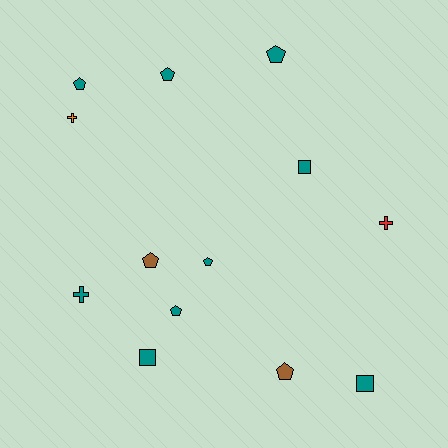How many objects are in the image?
There are 13 objects.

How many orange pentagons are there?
There are no orange pentagons.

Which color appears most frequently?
Teal, with 9 objects.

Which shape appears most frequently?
Pentagon, with 7 objects.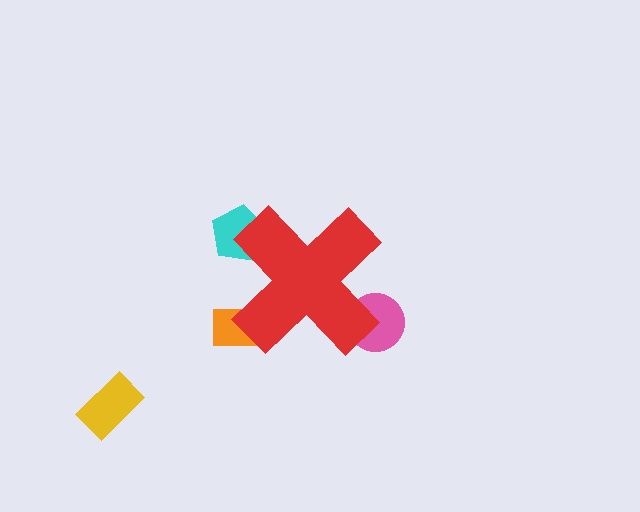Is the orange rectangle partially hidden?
Yes, the orange rectangle is partially hidden behind the red cross.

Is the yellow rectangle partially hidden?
No, the yellow rectangle is fully visible.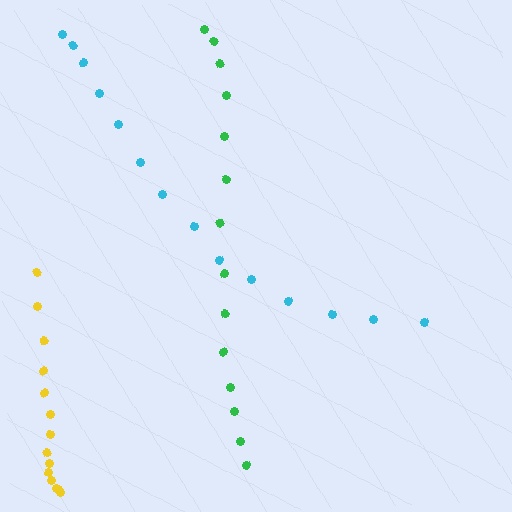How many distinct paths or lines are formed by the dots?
There are 3 distinct paths.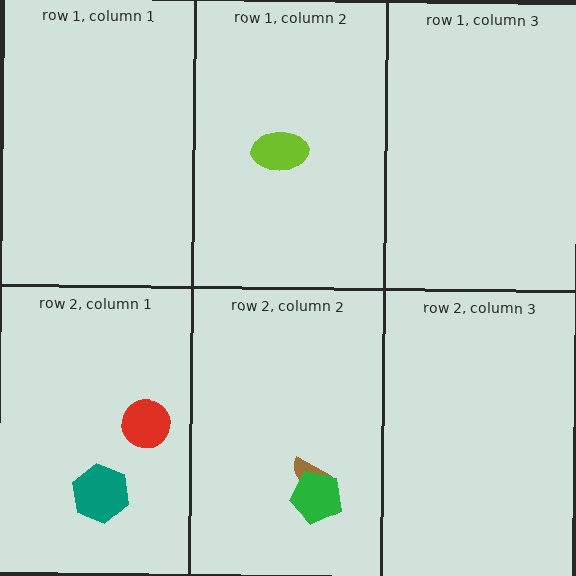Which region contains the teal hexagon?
The row 2, column 1 region.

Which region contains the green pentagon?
The row 2, column 2 region.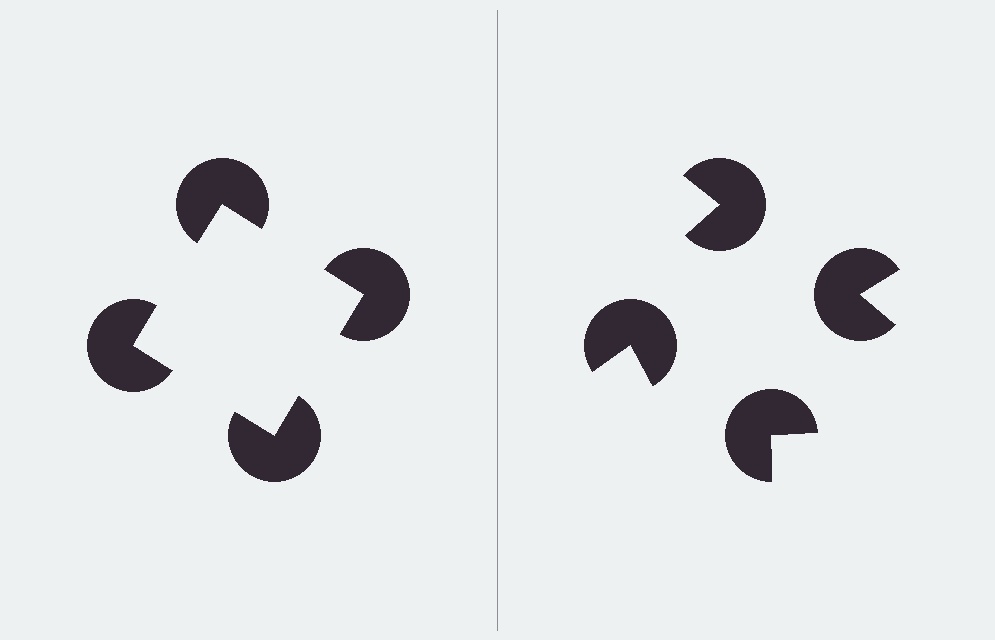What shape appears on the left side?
An illusory square.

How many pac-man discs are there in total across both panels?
8 — 4 on each side.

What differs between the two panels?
The pac-man discs are positioned identically on both sides; only the wedge orientations differ. On the left they align to a square; on the right they are misaligned.